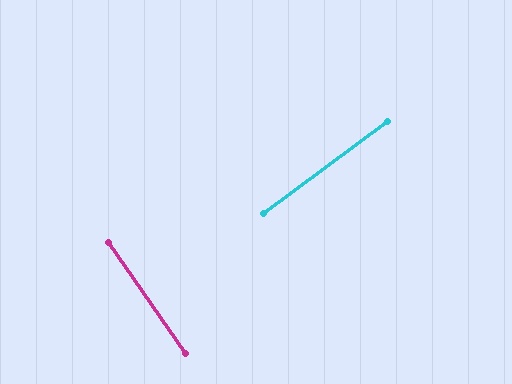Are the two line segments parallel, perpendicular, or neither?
Perpendicular — they meet at approximately 89°.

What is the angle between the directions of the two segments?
Approximately 89 degrees.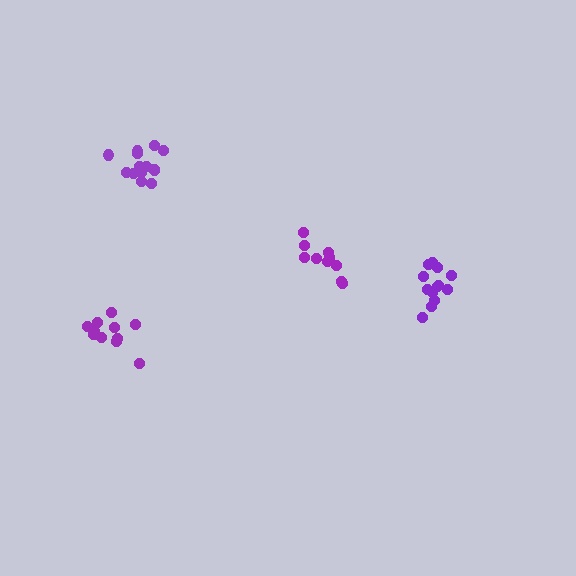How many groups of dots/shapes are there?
There are 4 groups.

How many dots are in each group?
Group 1: 11 dots, Group 2: 13 dots, Group 3: 11 dots, Group 4: 15 dots (50 total).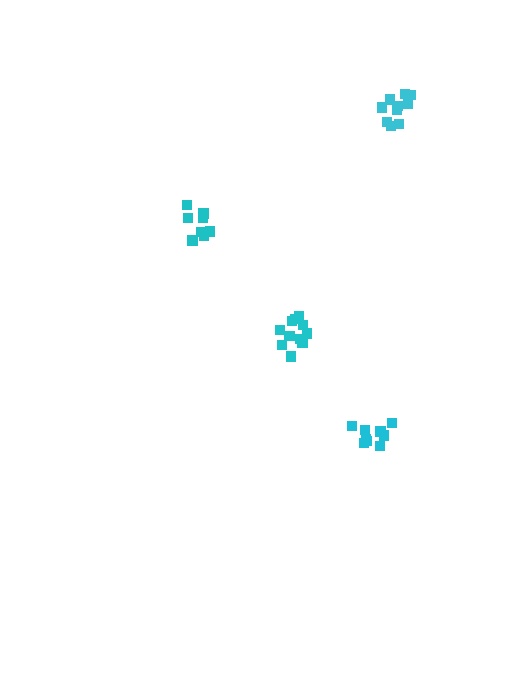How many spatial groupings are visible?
There are 4 spatial groupings.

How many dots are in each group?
Group 1: 11 dots, Group 2: 11 dots, Group 3: 8 dots, Group 4: 9 dots (39 total).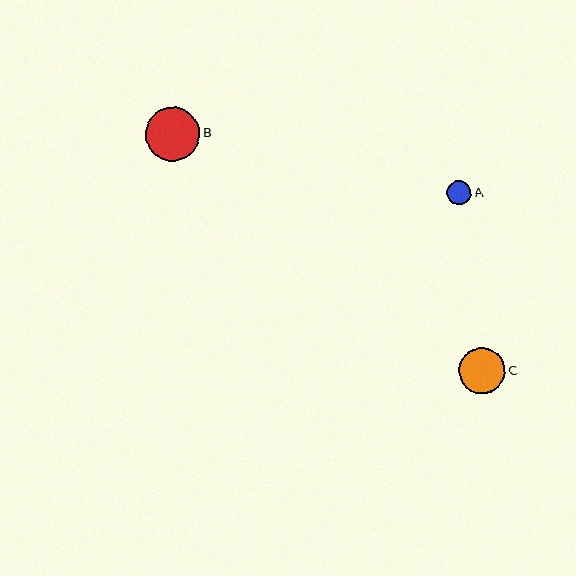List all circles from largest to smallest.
From largest to smallest: B, C, A.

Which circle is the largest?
Circle B is the largest with a size of approximately 55 pixels.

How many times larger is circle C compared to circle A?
Circle C is approximately 1.9 times the size of circle A.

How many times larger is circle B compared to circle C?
Circle B is approximately 1.2 times the size of circle C.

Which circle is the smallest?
Circle A is the smallest with a size of approximately 24 pixels.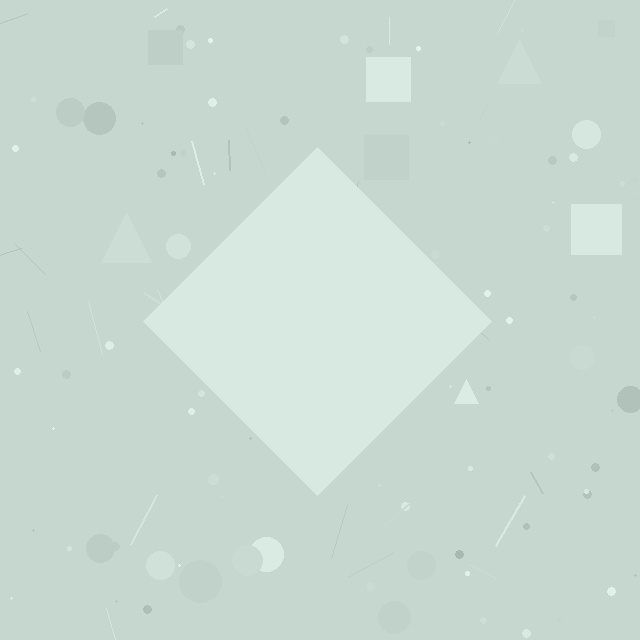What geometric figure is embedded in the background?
A diamond is embedded in the background.